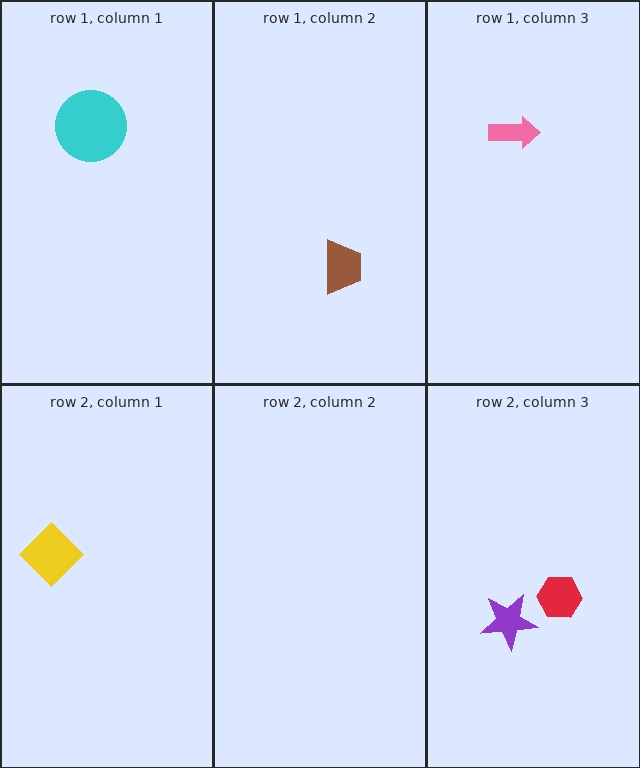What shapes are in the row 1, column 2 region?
The brown trapezoid.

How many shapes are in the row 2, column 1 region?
1.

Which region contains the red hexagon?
The row 2, column 3 region.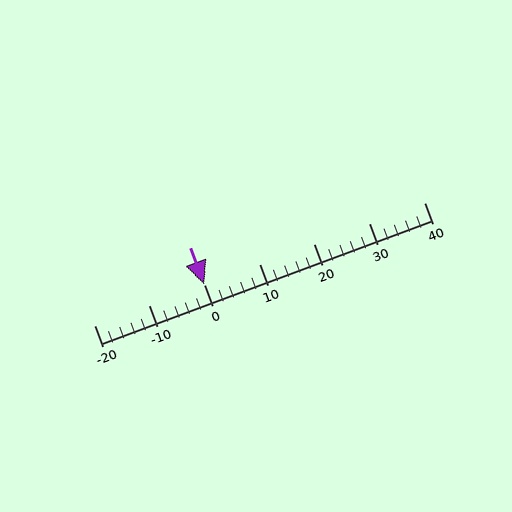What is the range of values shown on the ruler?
The ruler shows values from -20 to 40.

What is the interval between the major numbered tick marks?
The major tick marks are spaced 10 units apart.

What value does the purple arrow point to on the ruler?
The purple arrow points to approximately 0.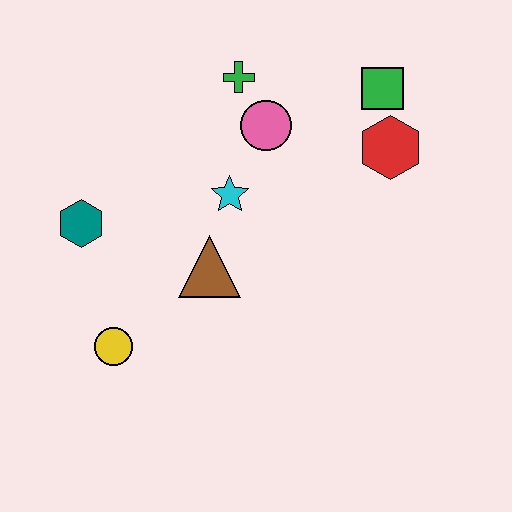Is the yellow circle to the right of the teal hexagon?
Yes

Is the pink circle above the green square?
No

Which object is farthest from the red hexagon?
The yellow circle is farthest from the red hexagon.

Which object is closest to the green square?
The red hexagon is closest to the green square.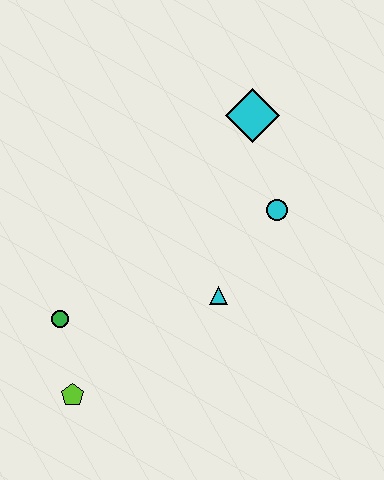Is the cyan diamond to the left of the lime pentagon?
No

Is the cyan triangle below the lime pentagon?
No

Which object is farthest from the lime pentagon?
The cyan diamond is farthest from the lime pentagon.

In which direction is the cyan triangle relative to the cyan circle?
The cyan triangle is below the cyan circle.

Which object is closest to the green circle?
The lime pentagon is closest to the green circle.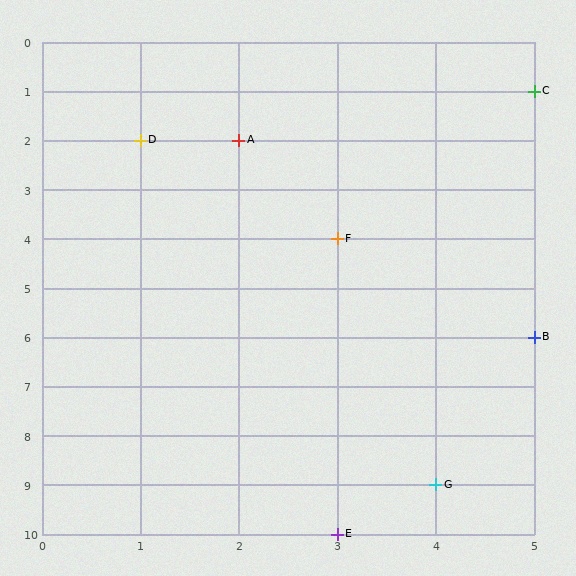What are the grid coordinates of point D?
Point D is at grid coordinates (1, 2).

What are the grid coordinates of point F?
Point F is at grid coordinates (3, 4).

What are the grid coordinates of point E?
Point E is at grid coordinates (3, 10).